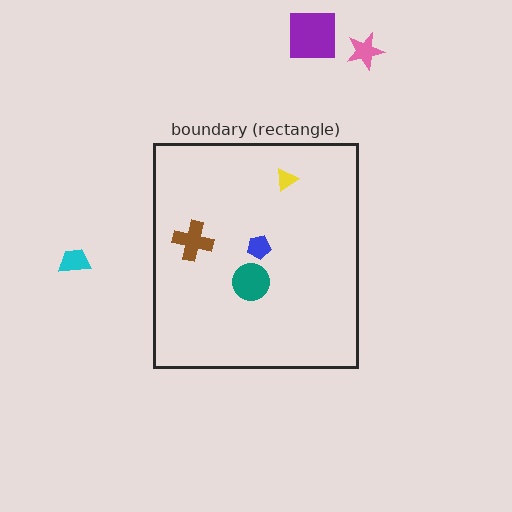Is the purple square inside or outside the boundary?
Outside.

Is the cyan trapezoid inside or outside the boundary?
Outside.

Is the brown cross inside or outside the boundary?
Inside.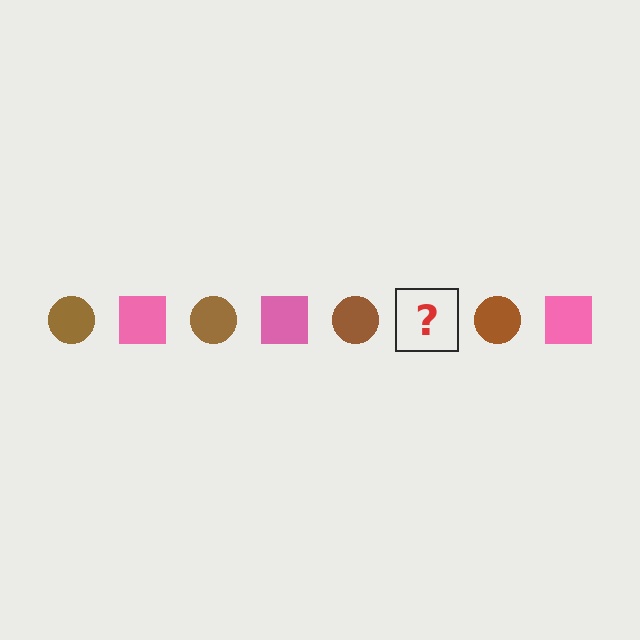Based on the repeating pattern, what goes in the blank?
The blank should be a pink square.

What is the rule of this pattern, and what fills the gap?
The rule is that the pattern alternates between brown circle and pink square. The gap should be filled with a pink square.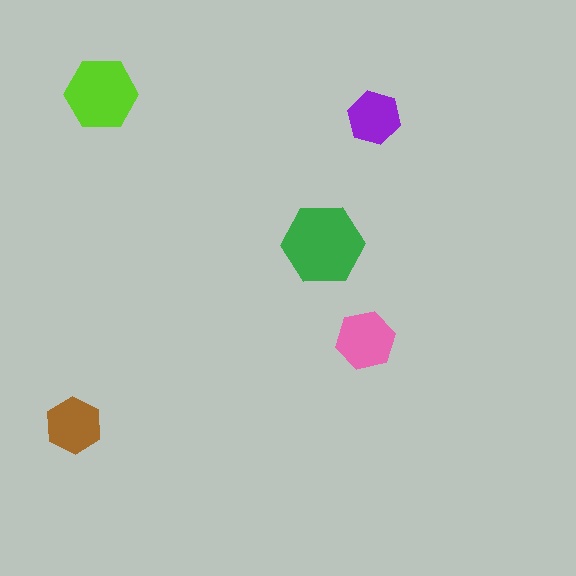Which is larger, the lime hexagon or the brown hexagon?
The lime one.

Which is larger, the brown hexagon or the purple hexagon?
The brown one.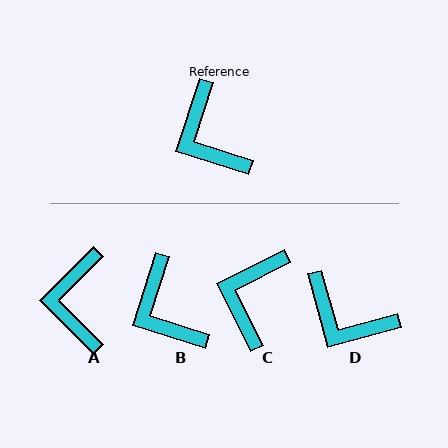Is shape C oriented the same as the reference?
No, it is off by about 45 degrees.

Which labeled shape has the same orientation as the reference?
B.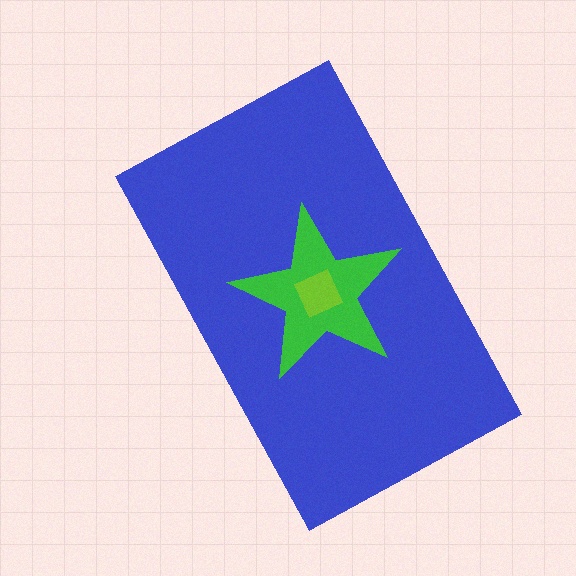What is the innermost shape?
The lime diamond.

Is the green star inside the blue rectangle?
Yes.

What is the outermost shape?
The blue rectangle.